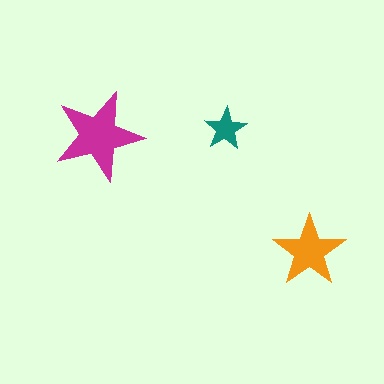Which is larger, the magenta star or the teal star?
The magenta one.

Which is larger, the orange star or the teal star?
The orange one.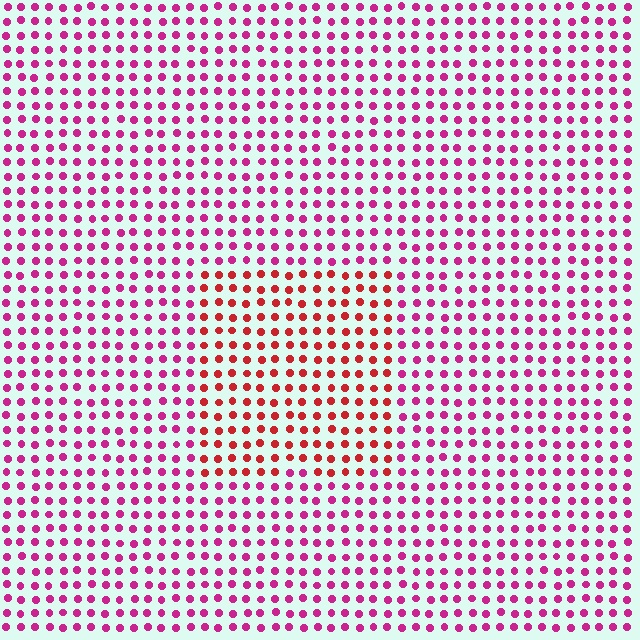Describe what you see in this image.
The image is filled with small magenta elements in a uniform arrangement. A rectangle-shaped region is visible where the elements are tinted to a slightly different hue, forming a subtle color boundary.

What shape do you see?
I see a rectangle.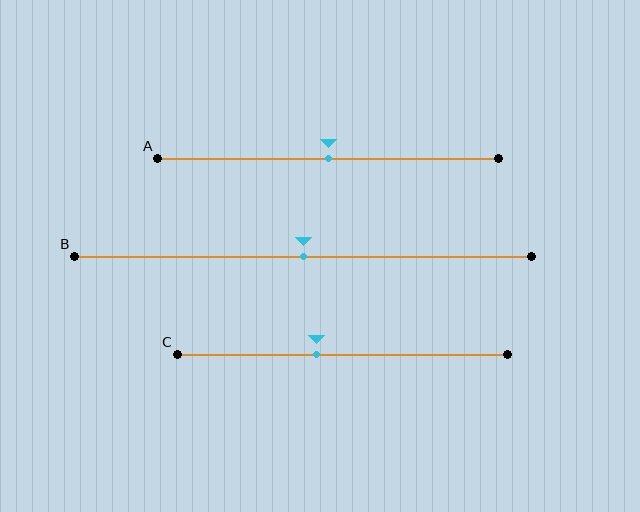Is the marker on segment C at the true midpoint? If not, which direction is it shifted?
No, the marker on segment C is shifted to the left by about 8% of the segment length.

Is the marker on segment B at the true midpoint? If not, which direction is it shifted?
Yes, the marker on segment B is at the true midpoint.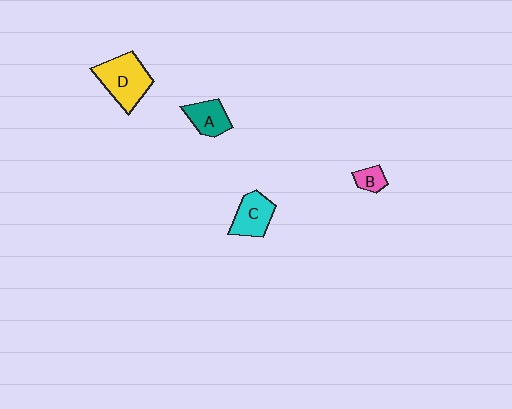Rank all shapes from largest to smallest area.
From largest to smallest: D (yellow), C (cyan), A (teal), B (pink).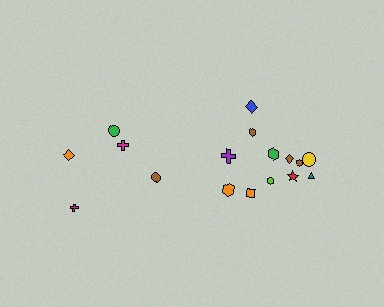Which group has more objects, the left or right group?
The right group.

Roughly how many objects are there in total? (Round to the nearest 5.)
Roughly 20 objects in total.